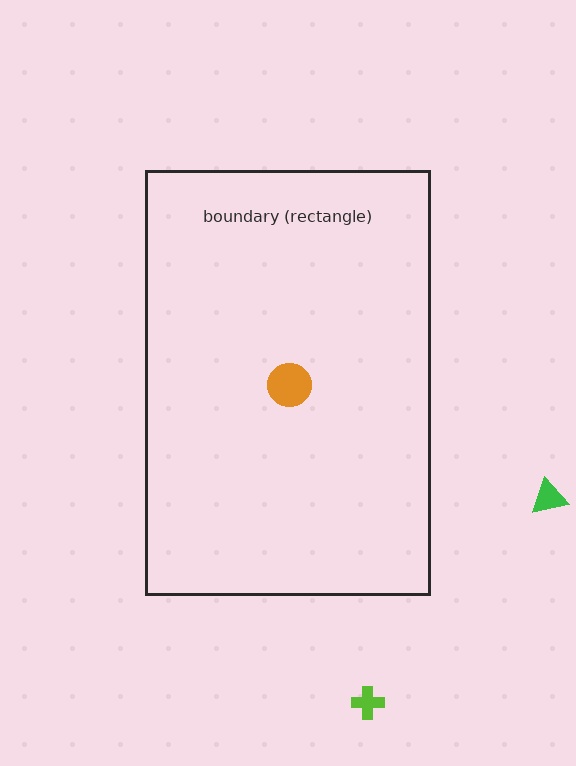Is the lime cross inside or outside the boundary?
Outside.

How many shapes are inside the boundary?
1 inside, 2 outside.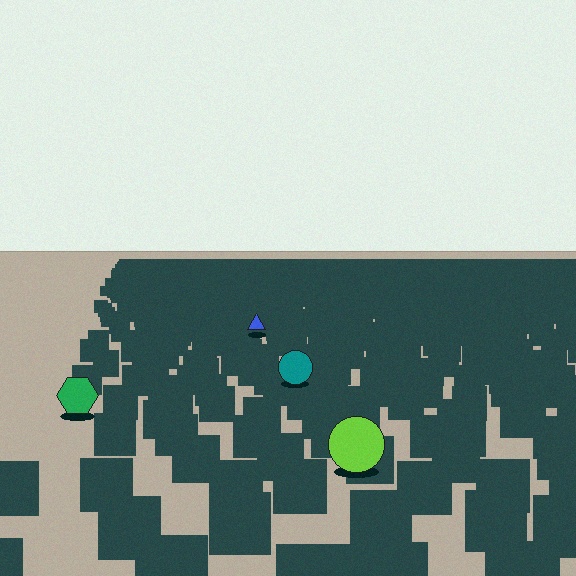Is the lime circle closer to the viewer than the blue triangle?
Yes. The lime circle is closer — you can tell from the texture gradient: the ground texture is coarser near it.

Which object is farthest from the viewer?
The blue triangle is farthest from the viewer. It appears smaller and the ground texture around it is denser.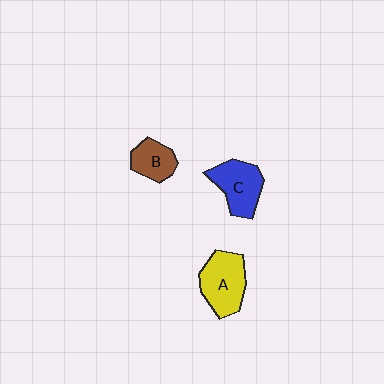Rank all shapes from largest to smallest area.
From largest to smallest: A (yellow), C (blue), B (brown).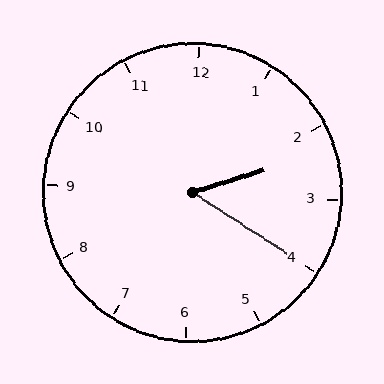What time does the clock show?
2:20.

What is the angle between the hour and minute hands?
Approximately 50 degrees.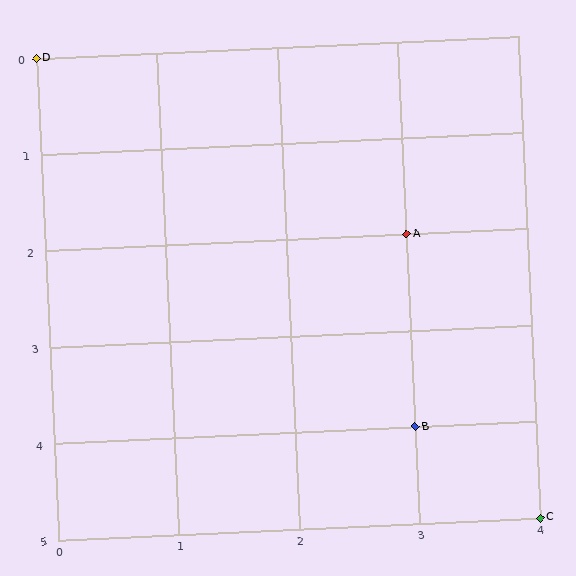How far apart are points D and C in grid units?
Points D and C are 4 columns and 5 rows apart (about 6.4 grid units diagonally).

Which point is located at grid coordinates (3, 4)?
Point B is at (3, 4).